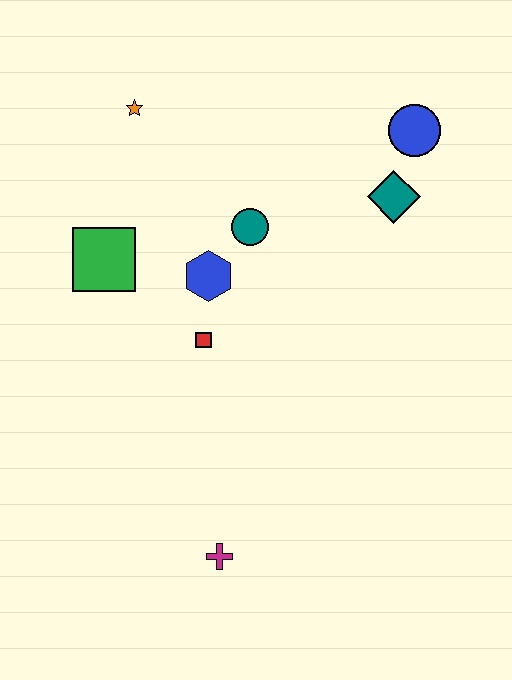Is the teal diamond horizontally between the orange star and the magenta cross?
No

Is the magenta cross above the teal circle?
No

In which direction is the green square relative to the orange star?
The green square is below the orange star.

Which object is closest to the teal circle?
The blue hexagon is closest to the teal circle.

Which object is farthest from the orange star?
The magenta cross is farthest from the orange star.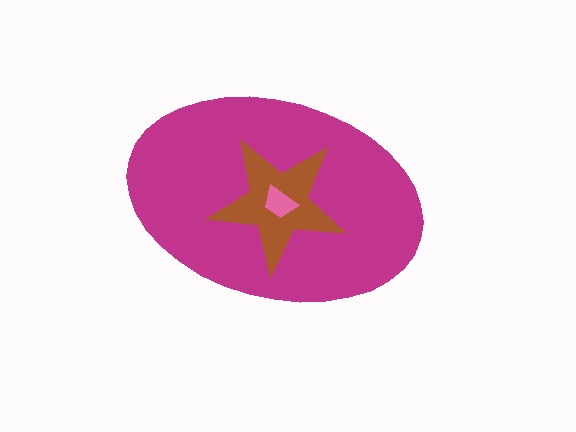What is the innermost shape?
The pink trapezoid.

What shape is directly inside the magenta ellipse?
The brown star.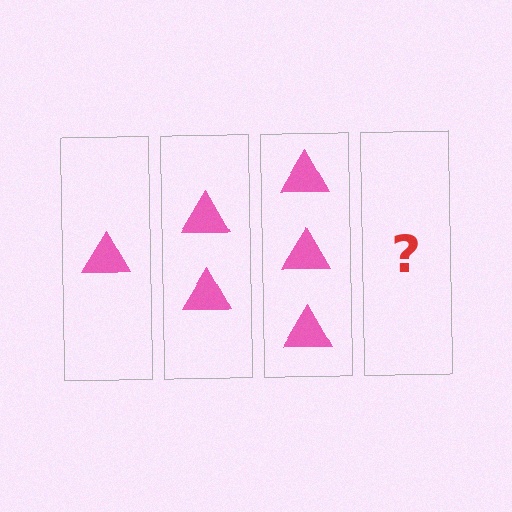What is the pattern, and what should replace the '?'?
The pattern is that each step adds one more triangle. The '?' should be 4 triangles.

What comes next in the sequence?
The next element should be 4 triangles.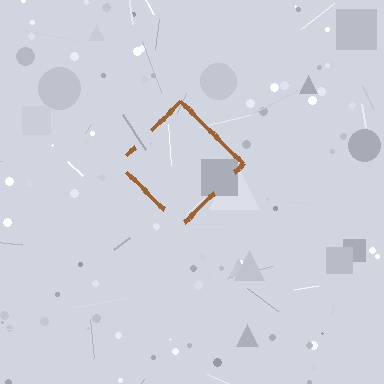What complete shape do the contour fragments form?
The contour fragments form a diamond.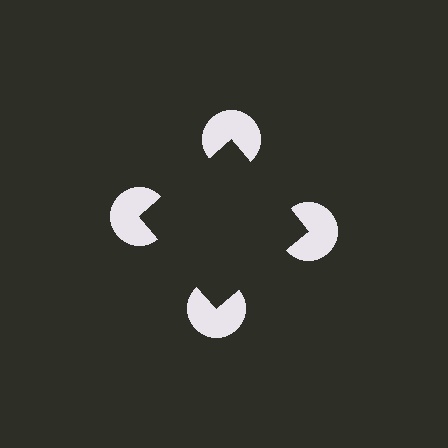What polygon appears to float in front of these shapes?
An illusory square — its edges are inferred from the aligned wedge cuts in the pac-man discs, not physically drawn.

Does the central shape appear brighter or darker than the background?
It typically appears slightly darker than the background, even though no actual brightness change is drawn.